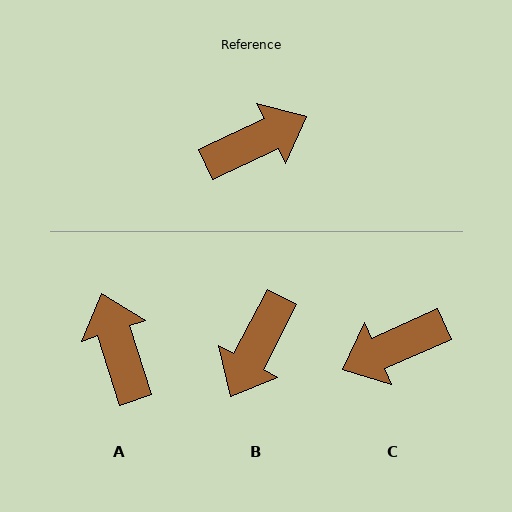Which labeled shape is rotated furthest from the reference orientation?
C, about 179 degrees away.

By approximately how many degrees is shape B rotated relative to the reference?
Approximately 143 degrees clockwise.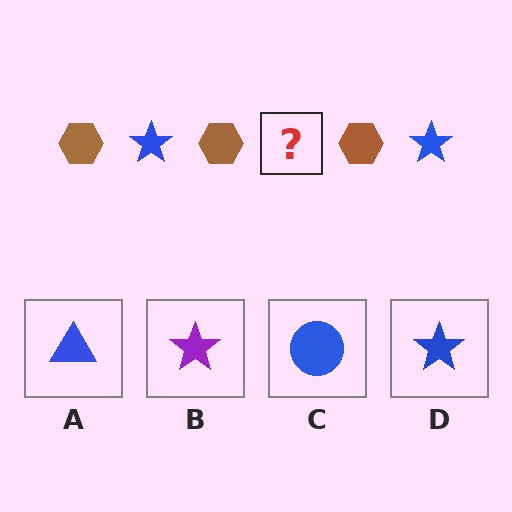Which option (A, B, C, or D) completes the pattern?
D.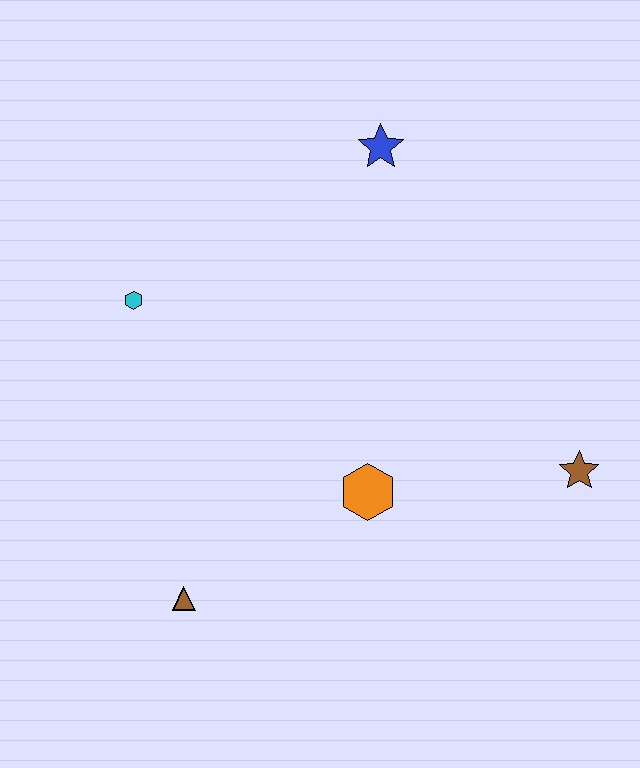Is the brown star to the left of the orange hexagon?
No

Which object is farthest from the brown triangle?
The blue star is farthest from the brown triangle.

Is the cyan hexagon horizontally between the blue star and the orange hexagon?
No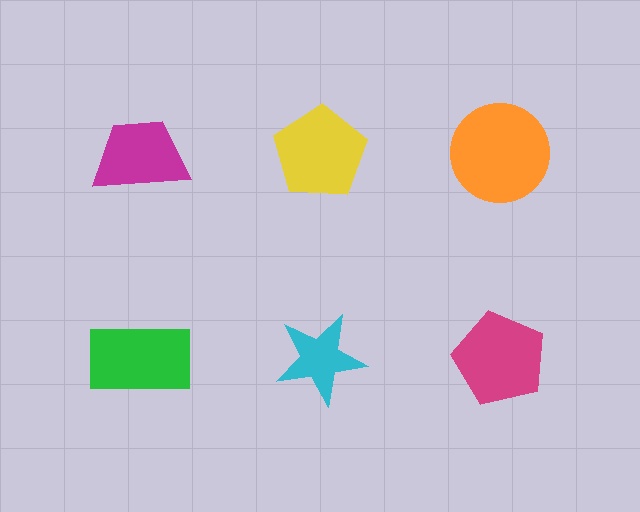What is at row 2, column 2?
A cyan star.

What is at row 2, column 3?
A magenta pentagon.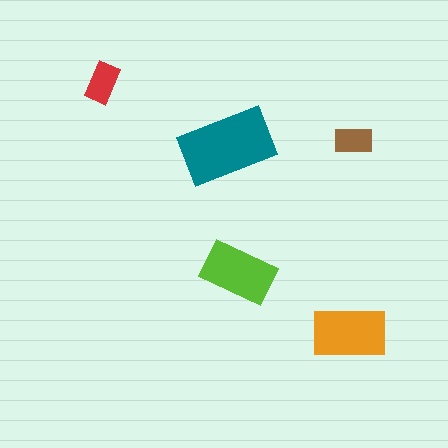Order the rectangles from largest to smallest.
the teal one, the orange one, the lime one, the red one, the brown one.